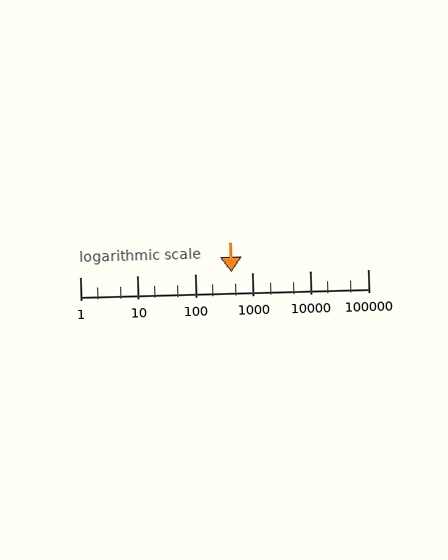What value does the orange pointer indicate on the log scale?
The pointer indicates approximately 420.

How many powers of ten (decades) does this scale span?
The scale spans 5 decades, from 1 to 100000.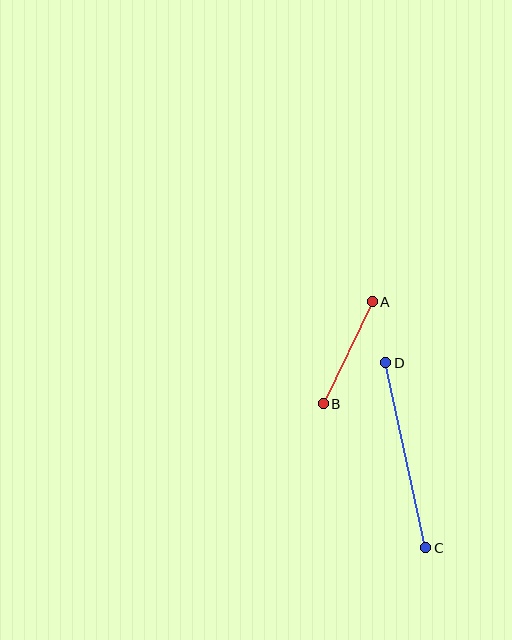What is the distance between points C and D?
The distance is approximately 189 pixels.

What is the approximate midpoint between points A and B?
The midpoint is at approximately (348, 353) pixels.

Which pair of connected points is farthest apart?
Points C and D are farthest apart.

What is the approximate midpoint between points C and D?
The midpoint is at approximately (406, 455) pixels.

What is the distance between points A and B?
The distance is approximately 113 pixels.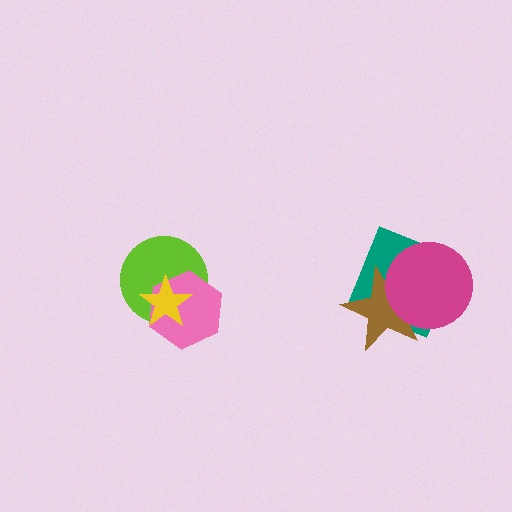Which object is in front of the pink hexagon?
The yellow star is in front of the pink hexagon.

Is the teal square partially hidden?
Yes, it is partially covered by another shape.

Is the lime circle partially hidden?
Yes, it is partially covered by another shape.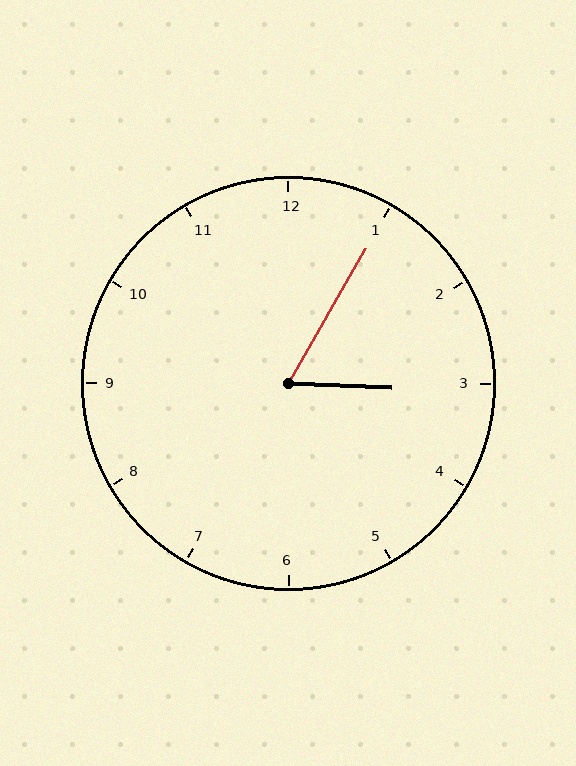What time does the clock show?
3:05.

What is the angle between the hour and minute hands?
Approximately 62 degrees.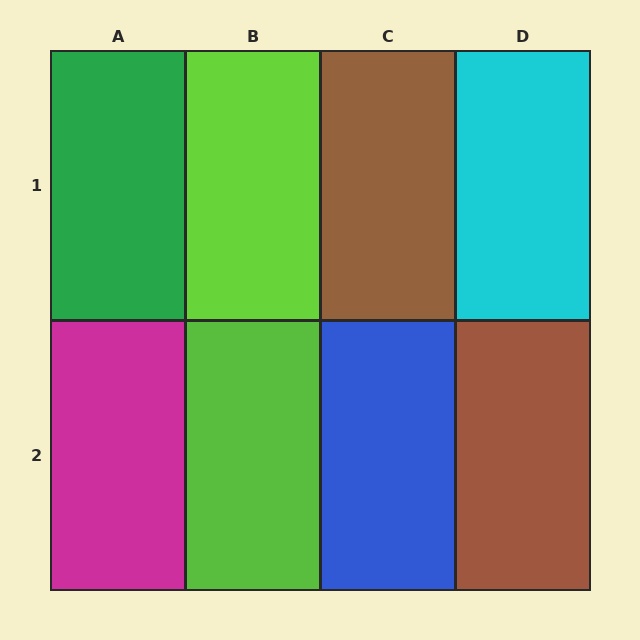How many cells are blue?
1 cell is blue.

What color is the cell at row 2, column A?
Magenta.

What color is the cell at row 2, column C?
Blue.